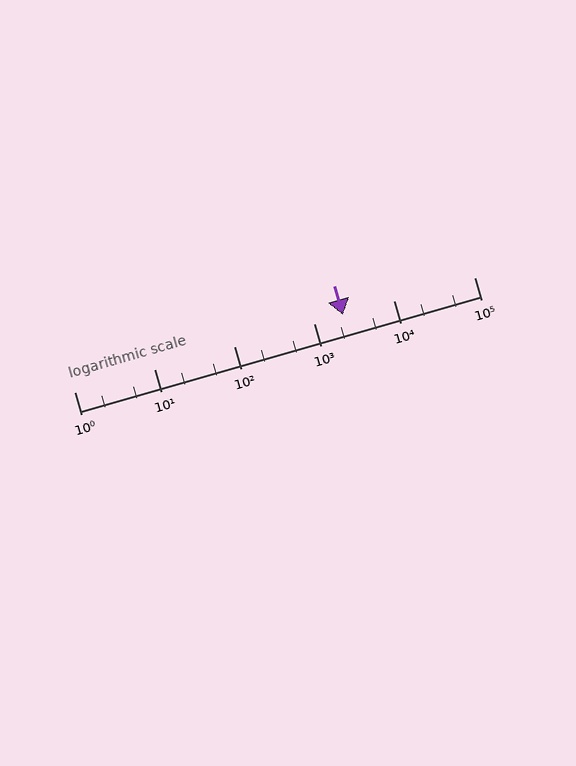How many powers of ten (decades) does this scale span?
The scale spans 5 decades, from 1 to 100000.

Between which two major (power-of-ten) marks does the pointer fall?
The pointer is between 1000 and 10000.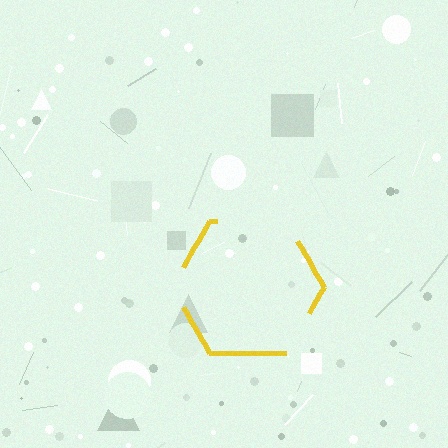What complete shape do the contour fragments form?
The contour fragments form a hexagon.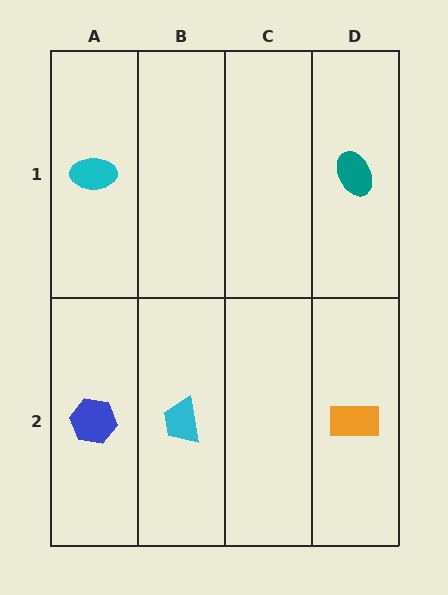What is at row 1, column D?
A teal ellipse.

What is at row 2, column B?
A cyan trapezoid.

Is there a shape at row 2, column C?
No, that cell is empty.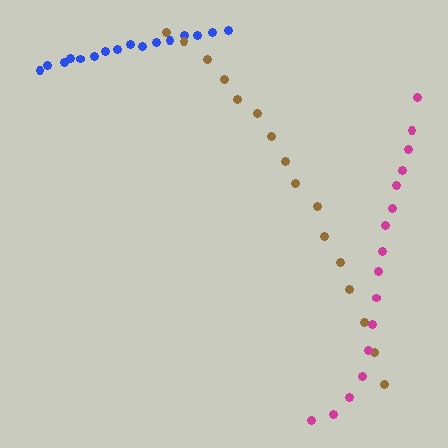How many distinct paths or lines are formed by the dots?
There are 3 distinct paths.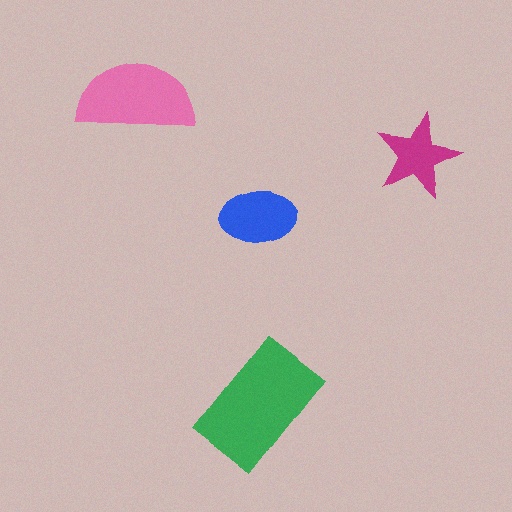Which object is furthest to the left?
The pink semicircle is leftmost.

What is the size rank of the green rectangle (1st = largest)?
1st.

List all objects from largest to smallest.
The green rectangle, the pink semicircle, the blue ellipse, the magenta star.